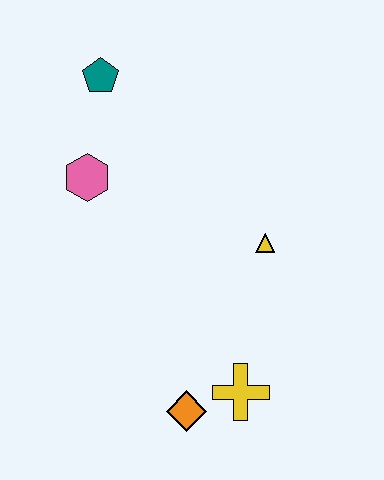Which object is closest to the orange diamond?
The yellow cross is closest to the orange diamond.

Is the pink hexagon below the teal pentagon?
Yes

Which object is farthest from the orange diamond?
The teal pentagon is farthest from the orange diamond.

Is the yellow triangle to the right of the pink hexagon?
Yes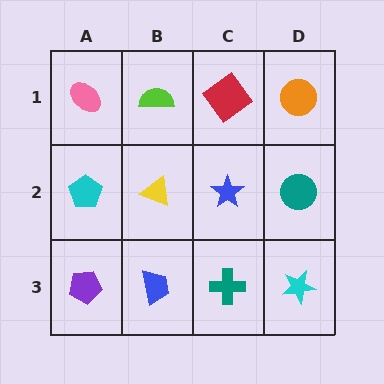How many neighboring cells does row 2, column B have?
4.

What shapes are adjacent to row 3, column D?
A teal circle (row 2, column D), a teal cross (row 3, column C).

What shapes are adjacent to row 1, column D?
A teal circle (row 2, column D), a red diamond (row 1, column C).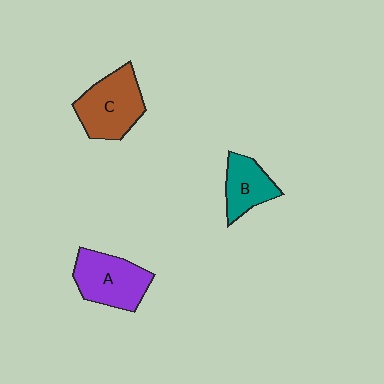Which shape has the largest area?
Shape C (brown).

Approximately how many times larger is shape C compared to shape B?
Approximately 1.5 times.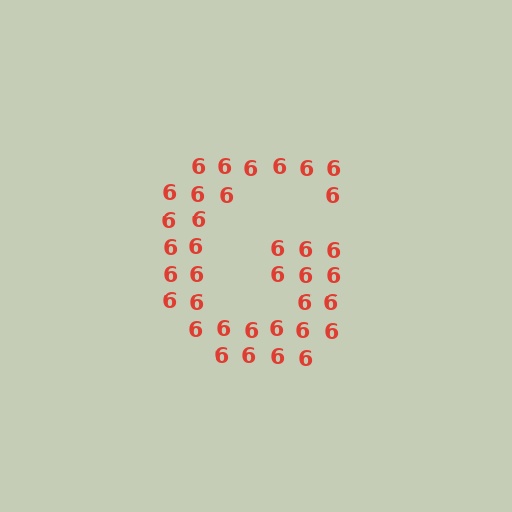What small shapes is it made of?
It is made of small digit 6's.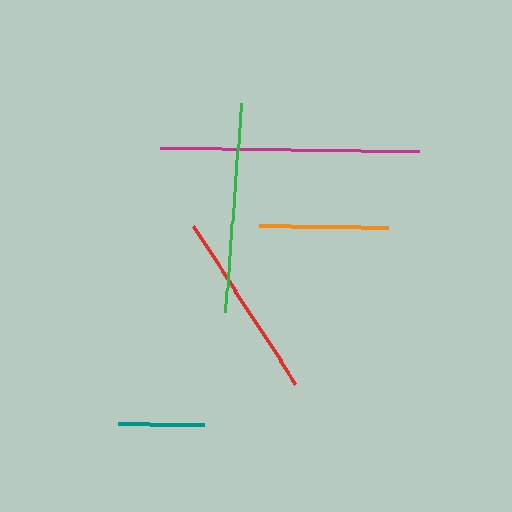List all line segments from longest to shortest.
From longest to shortest: magenta, green, red, orange, teal.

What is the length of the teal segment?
The teal segment is approximately 85 pixels long.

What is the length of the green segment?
The green segment is approximately 209 pixels long.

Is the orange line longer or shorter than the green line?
The green line is longer than the orange line.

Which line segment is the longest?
The magenta line is the longest at approximately 258 pixels.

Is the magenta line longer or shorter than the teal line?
The magenta line is longer than the teal line.